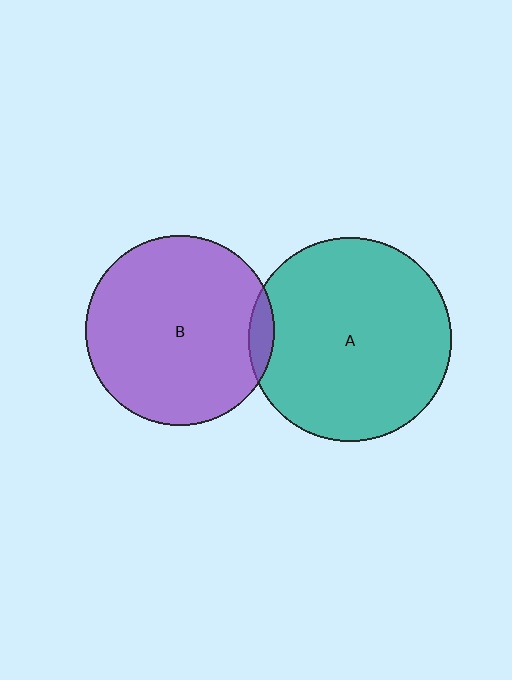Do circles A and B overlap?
Yes.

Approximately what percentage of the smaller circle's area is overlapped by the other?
Approximately 5%.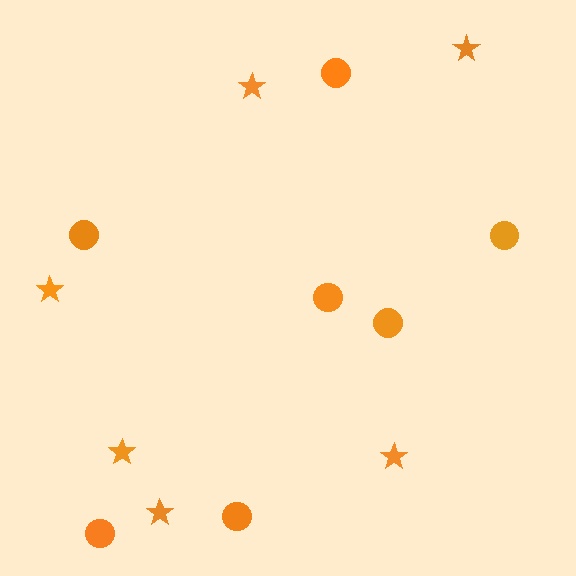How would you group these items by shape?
There are 2 groups: one group of circles (7) and one group of stars (6).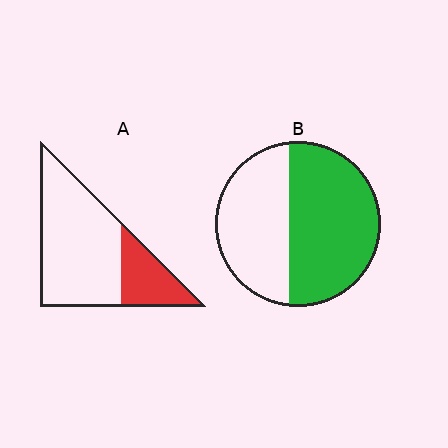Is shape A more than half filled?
No.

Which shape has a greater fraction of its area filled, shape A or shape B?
Shape B.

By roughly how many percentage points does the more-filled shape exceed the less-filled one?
By roughly 30 percentage points (B over A).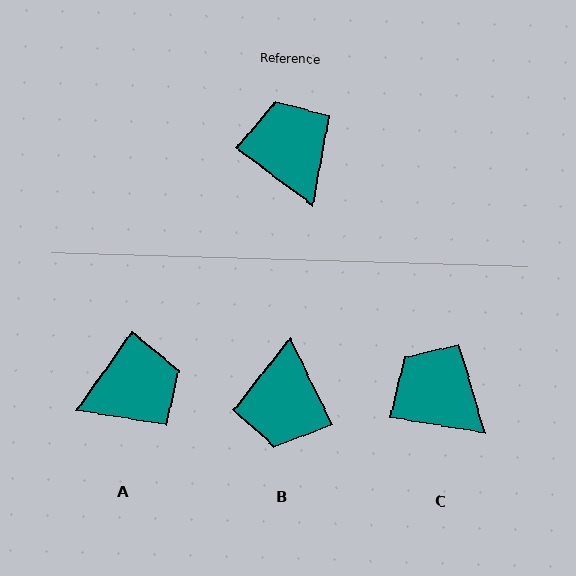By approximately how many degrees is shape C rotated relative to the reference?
Approximately 27 degrees counter-clockwise.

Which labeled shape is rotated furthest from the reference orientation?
B, about 153 degrees away.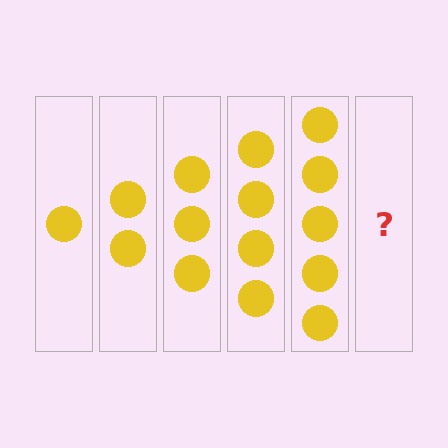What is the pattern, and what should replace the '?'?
The pattern is that each step adds one more circle. The '?' should be 6 circles.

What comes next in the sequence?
The next element should be 6 circles.